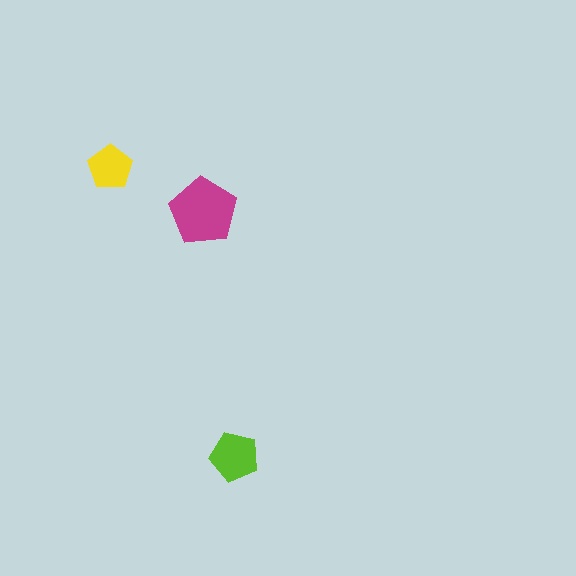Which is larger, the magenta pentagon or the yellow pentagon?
The magenta one.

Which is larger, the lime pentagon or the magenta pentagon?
The magenta one.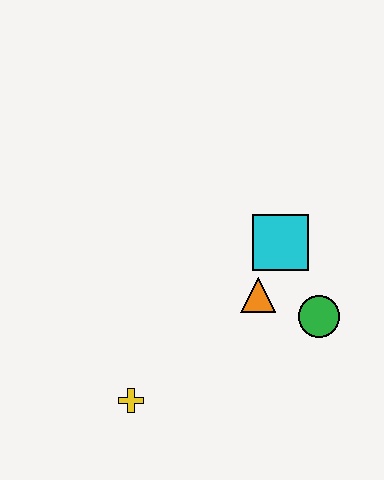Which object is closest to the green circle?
The orange triangle is closest to the green circle.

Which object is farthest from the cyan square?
The yellow cross is farthest from the cyan square.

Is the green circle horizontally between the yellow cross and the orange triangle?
No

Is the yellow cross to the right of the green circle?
No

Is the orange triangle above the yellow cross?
Yes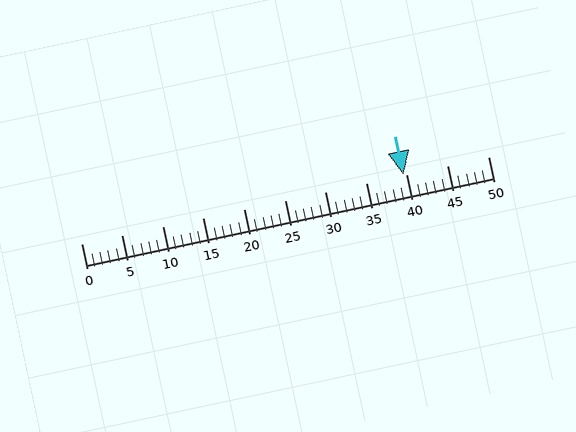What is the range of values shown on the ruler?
The ruler shows values from 0 to 50.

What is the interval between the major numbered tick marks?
The major tick marks are spaced 5 units apart.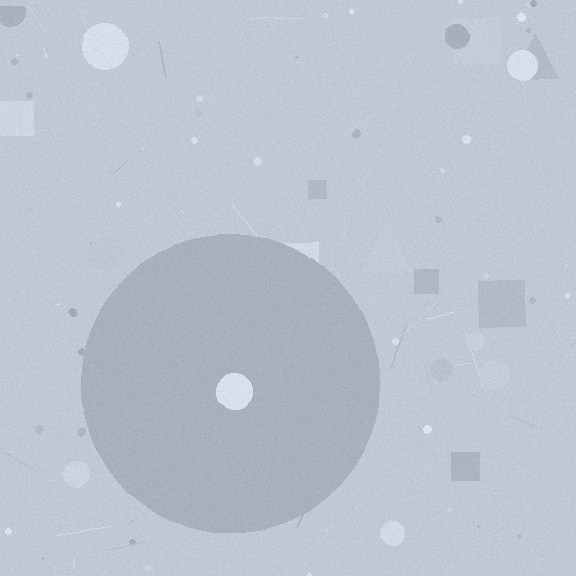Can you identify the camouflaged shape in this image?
The camouflaged shape is a circle.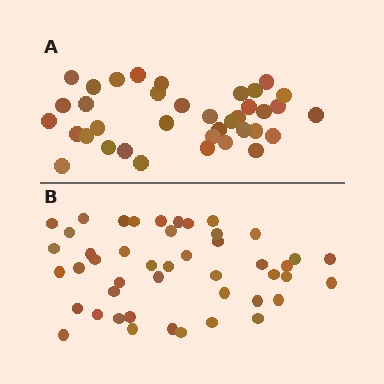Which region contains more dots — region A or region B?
Region B (the bottom region) has more dots.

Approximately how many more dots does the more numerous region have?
Region B has roughly 8 or so more dots than region A.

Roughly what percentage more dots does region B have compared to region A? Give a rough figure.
About 25% more.